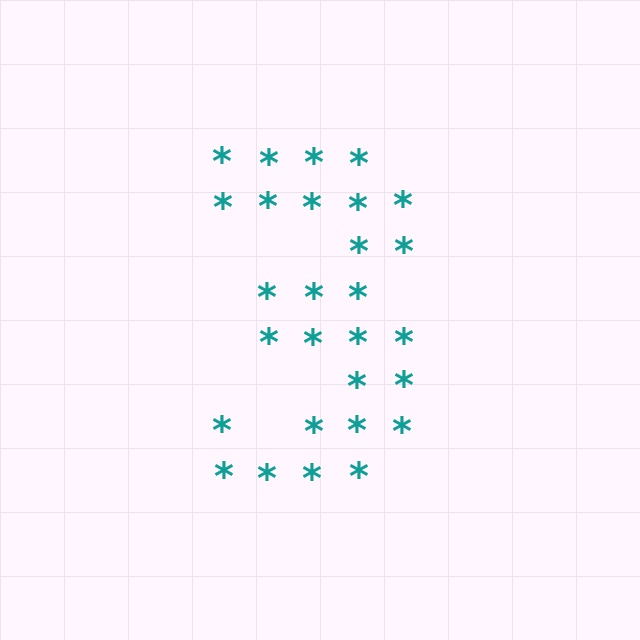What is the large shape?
The large shape is the digit 3.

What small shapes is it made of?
It is made of small asterisks.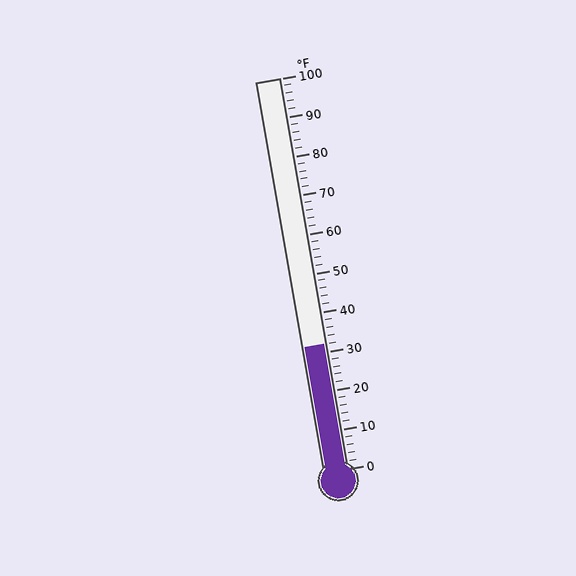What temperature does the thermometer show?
The thermometer shows approximately 32°F.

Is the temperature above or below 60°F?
The temperature is below 60°F.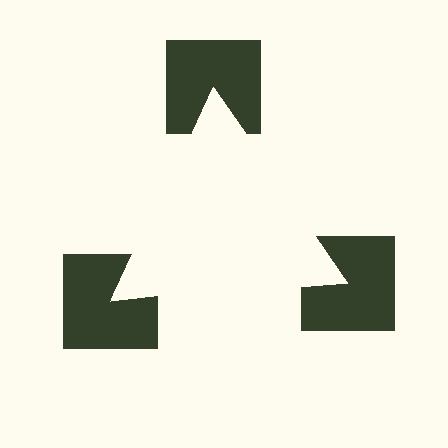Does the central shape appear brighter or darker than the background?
It typically appears slightly brighter than the background, even though no actual brightness change is drawn.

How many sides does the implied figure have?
3 sides.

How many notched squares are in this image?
There are 3 — one at each vertex of the illusory triangle.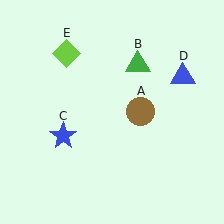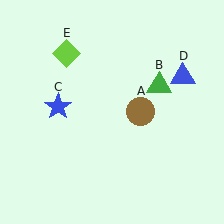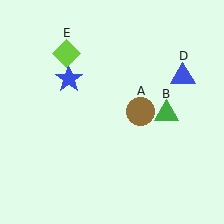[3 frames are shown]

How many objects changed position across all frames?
2 objects changed position: green triangle (object B), blue star (object C).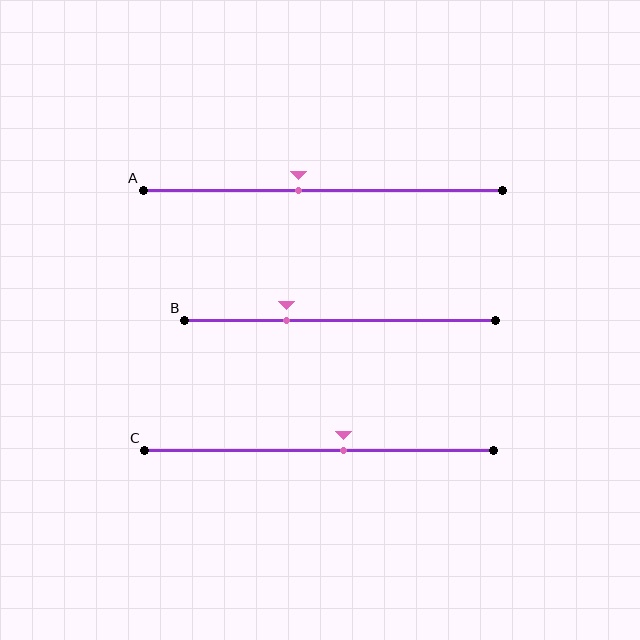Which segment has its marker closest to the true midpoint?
Segment A has its marker closest to the true midpoint.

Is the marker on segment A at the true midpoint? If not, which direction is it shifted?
No, the marker on segment A is shifted to the left by about 7% of the segment length.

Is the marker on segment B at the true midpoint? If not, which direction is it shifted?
No, the marker on segment B is shifted to the left by about 17% of the segment length.